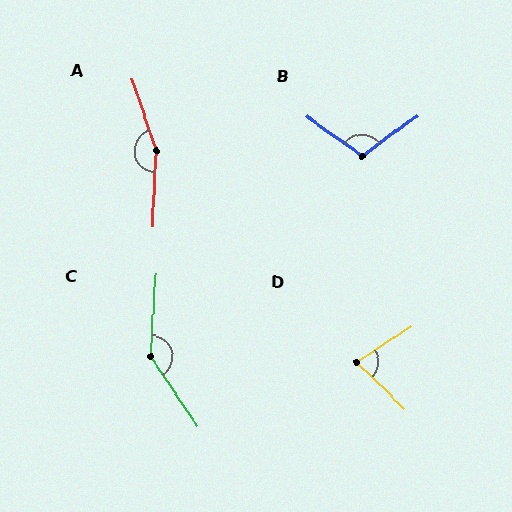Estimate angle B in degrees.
Approximately 109 degrees.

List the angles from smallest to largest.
D (77°), B (109°), C (142°), A (159°).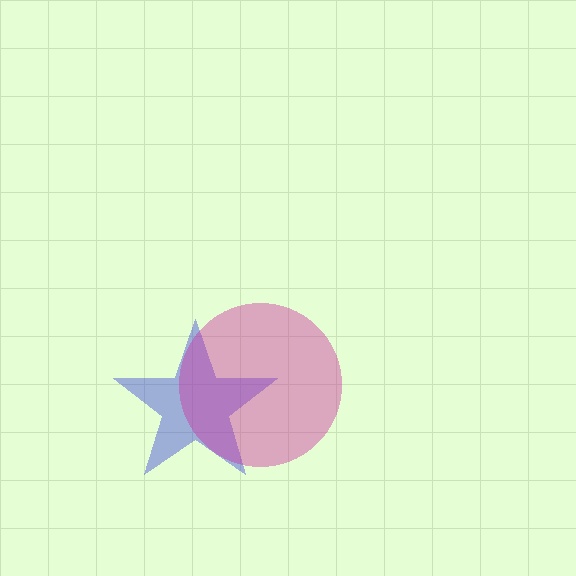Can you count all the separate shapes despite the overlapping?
Yes, there are 2 separate shapes.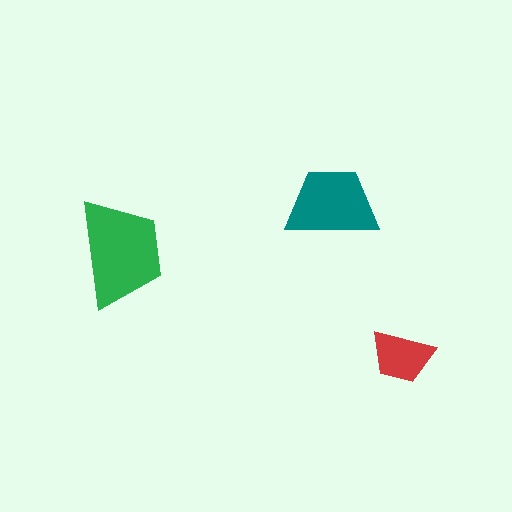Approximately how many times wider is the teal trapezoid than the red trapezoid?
About 1.5 times wider.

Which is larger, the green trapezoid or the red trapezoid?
The green one.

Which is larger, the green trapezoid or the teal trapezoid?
The green one.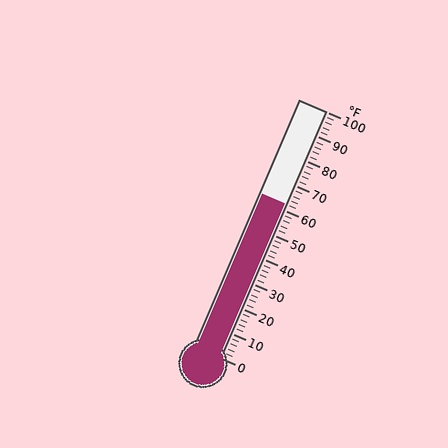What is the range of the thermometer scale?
The thermometer scale ranges from 0°F to 100°F.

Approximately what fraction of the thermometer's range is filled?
The thermometer is filled to approximately 60% of its range.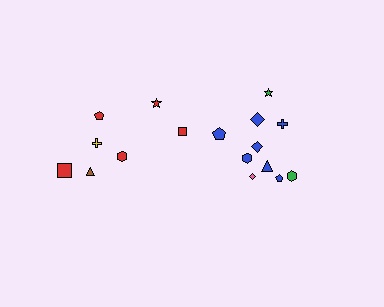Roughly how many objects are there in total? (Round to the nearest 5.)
Roughly 15 objects in total.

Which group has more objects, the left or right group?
The right group.